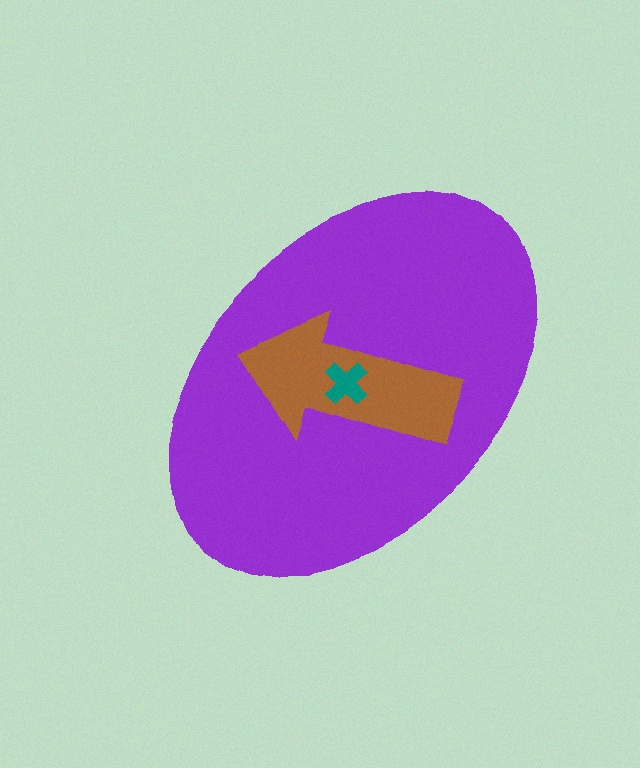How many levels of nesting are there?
3.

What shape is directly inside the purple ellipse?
The brown arrow.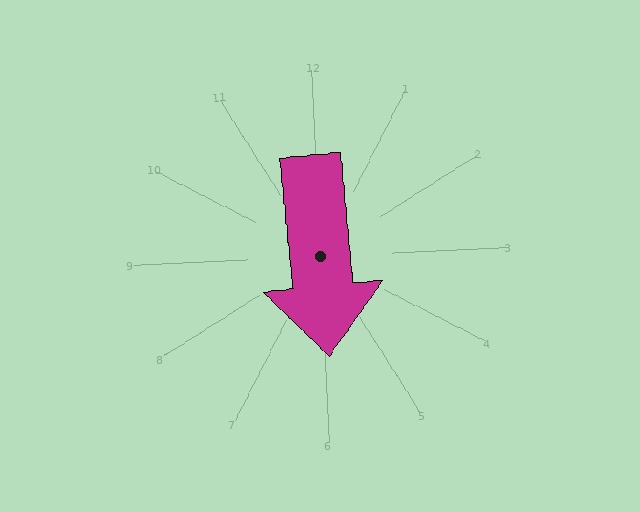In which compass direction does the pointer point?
South.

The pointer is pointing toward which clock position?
Roughly 6 o'clock.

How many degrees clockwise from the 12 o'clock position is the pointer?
Approximately 177 degrees.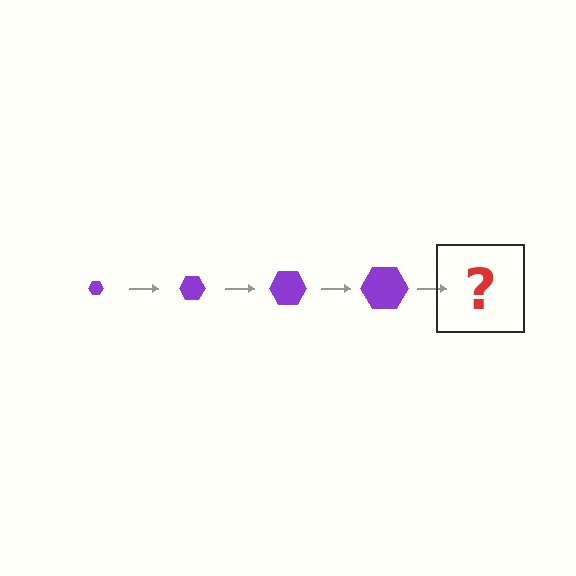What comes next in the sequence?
The next element should be a purple hexagon, larger than the previous one.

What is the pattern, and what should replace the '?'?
The pattern is that the hexagon gets progressively larger each step. The '?' should be a purple hexagon, larger than the previous one.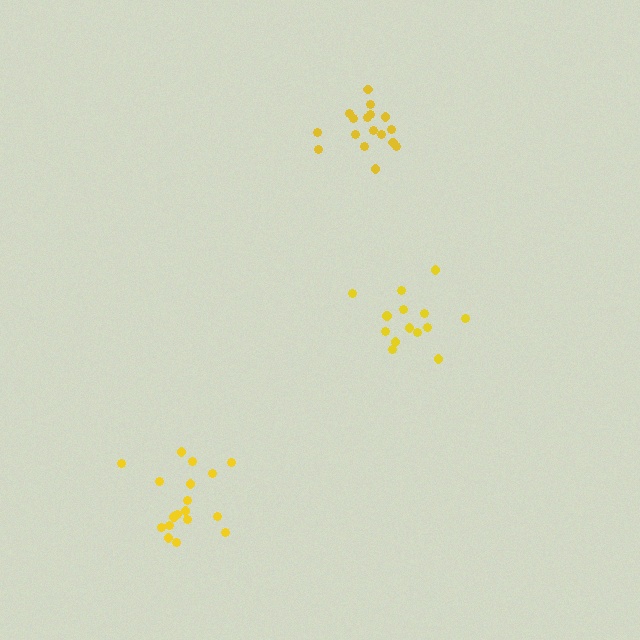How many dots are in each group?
Group 1: 14 dots, Group 2: 17 dots, Group 3: 18 dots (49 total).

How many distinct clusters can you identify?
There are 3 distinct clusters.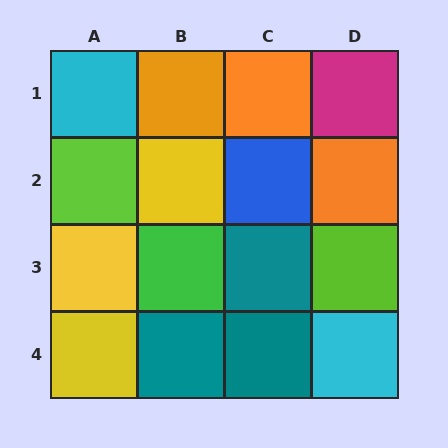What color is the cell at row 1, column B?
Orange.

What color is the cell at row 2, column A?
Lime.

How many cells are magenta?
1 cell is magenta.